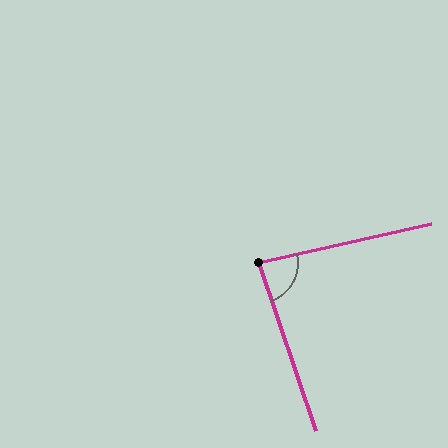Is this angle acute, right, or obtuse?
It is acute.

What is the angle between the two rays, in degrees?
Approximately 84 degrees.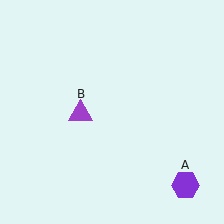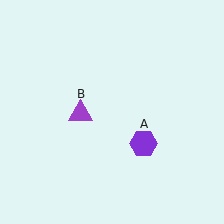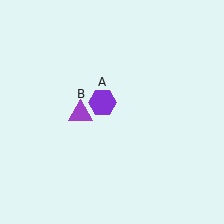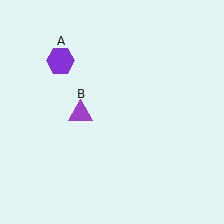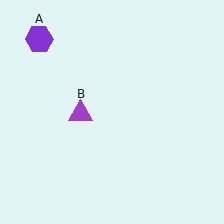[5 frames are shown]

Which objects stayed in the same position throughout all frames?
Purple triangle (object B) remained stationary.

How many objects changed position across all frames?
1 object changed position: purple hexagon (object A).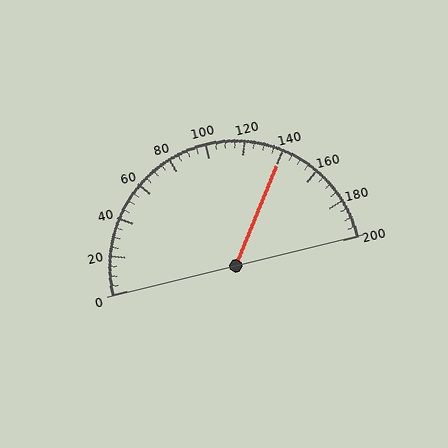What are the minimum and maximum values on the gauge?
The gauge ranges from 0 to 200.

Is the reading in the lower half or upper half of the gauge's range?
The reading is in the upper half of the range (0 to 200).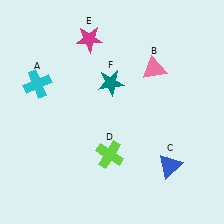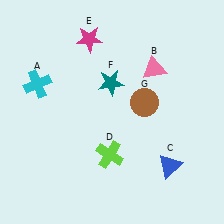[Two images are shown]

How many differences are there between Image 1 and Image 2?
There is 1 difference between the two images.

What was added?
A brown circle (G) was added in Image 2.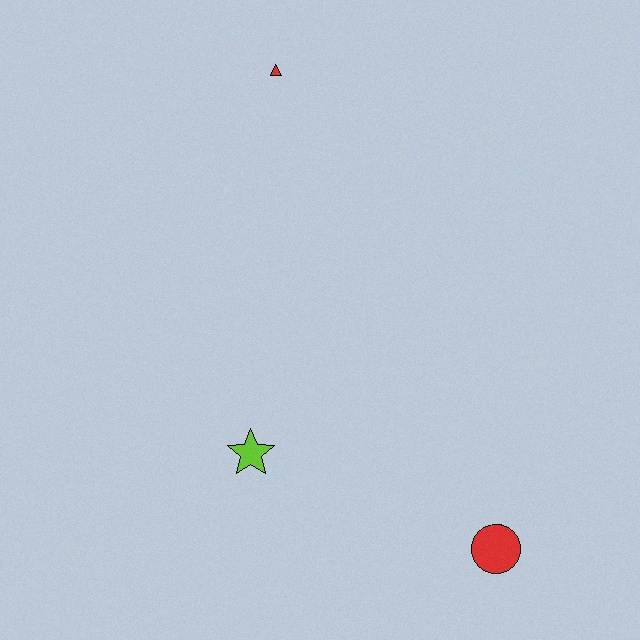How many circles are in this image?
There is 1 circle.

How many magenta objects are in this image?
There are no magenta objects.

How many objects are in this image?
There are 3 objects.